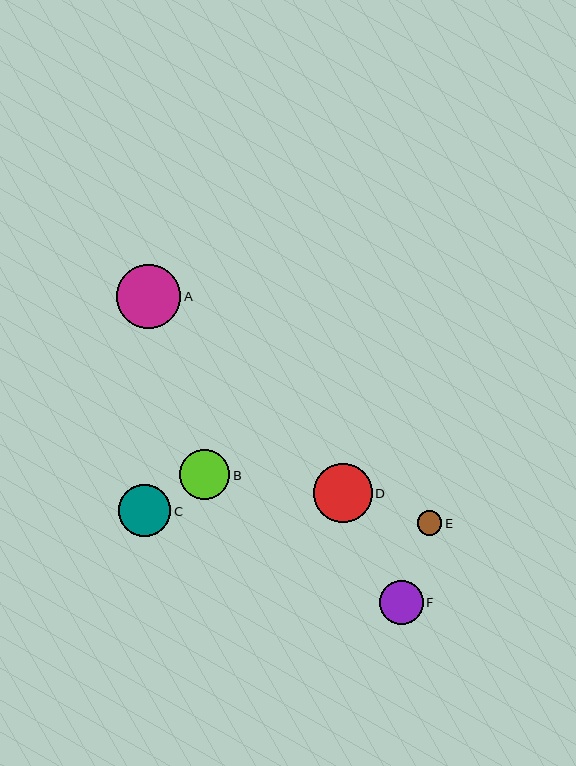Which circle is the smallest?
Circle E is the smallest with a size of approximately 25 pixels.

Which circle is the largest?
Circle A is the largest with a size of approximately 64 pixels.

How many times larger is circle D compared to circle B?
Circle D is approximately 1.2 times the size of circle B.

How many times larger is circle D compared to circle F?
Circle D is approximately 1.4 times the size of circle F.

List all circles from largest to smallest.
From largest to smallest: A, D, C, B, F, E.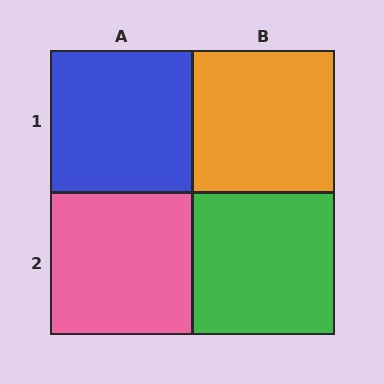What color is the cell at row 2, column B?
Green.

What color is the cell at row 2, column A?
Pink.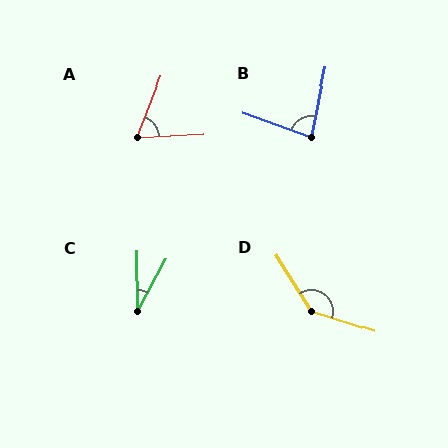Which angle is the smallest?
C, at approximately 28 degrees.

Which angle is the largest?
D, at approximately 140 degrees.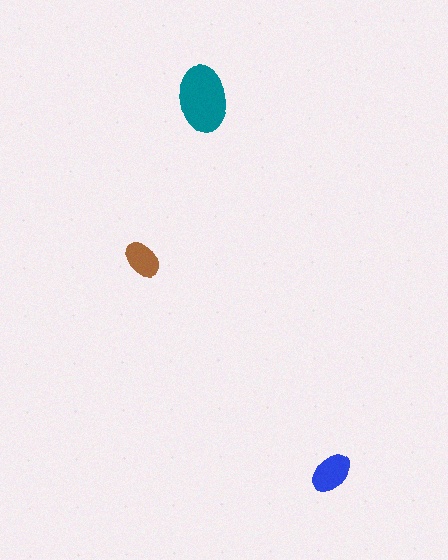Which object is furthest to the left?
The brown ellipse is leftmost.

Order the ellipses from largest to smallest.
the teal one, the blue one, the brown one.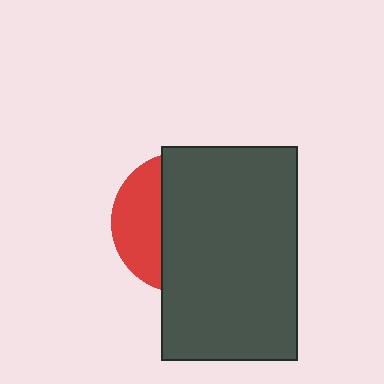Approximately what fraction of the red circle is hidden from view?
Roughly 68% of the red circle is hidden behind the dark gray rectangle.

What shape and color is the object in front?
The object in front is a dark gray rectangle.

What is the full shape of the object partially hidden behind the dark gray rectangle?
The partially hidden object is a red circle.